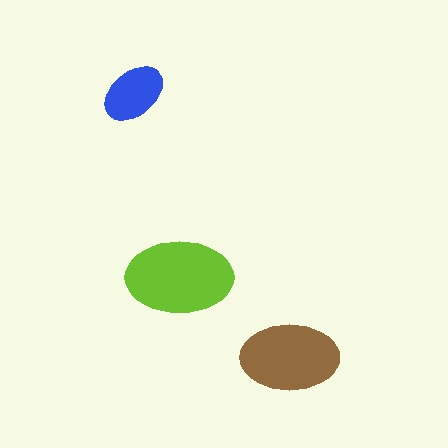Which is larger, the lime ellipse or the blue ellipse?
The lime one.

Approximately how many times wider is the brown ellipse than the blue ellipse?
About 1.5 times wider.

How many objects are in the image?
There are 3 objects in the image.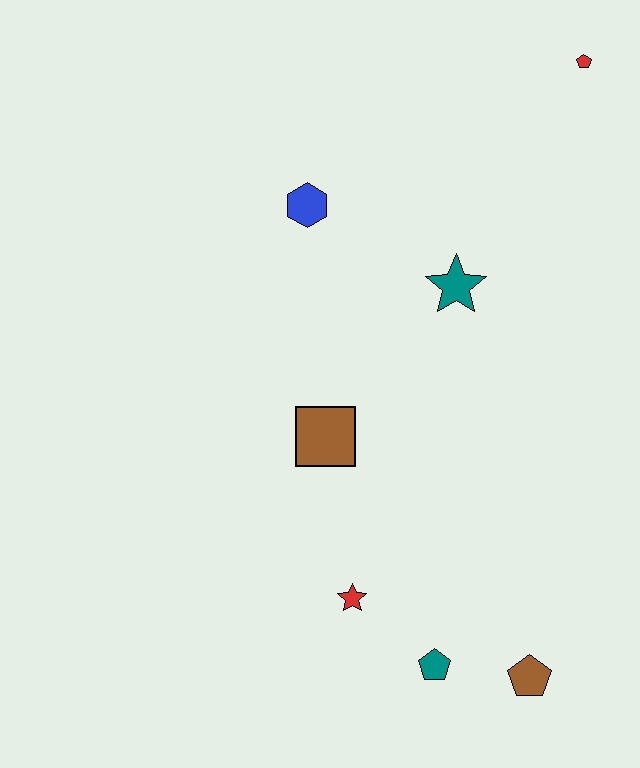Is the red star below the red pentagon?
Yes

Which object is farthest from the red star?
The red pentagon is farthest from the red star.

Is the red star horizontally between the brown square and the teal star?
Yes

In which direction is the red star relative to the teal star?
The red star is below the teal star.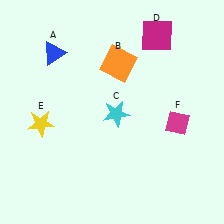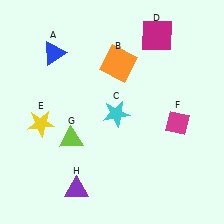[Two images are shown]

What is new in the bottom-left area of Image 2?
A lime triangle (G) was added in the bottom-left area of Image 2.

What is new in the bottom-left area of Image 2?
A purple triangle (H) was added in the bottom-left area of Image 2.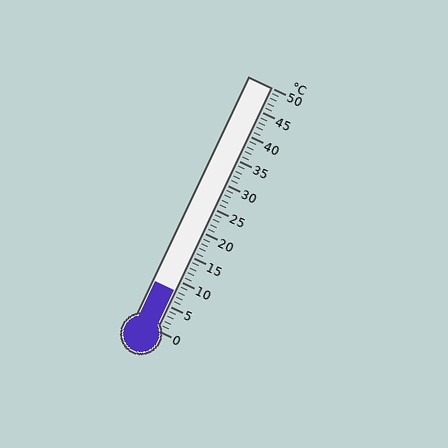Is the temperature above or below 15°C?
The temperature is below 15°C.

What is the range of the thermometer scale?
The thermometer scale ranges from 0°C to 50°C.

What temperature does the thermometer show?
The thermometer shows approximately 8°C.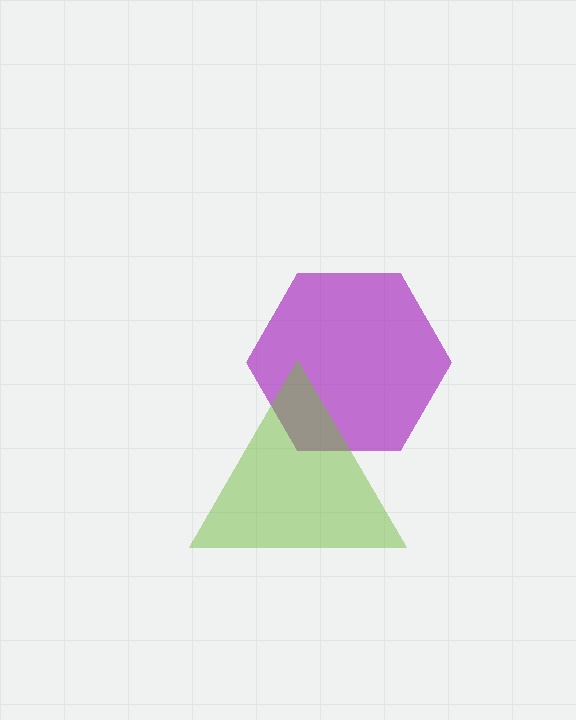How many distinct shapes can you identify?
There are 2 distinct shapes: a purple hexagon, a lime triangle.